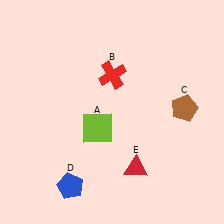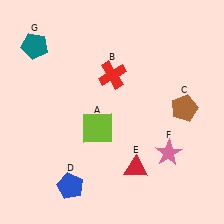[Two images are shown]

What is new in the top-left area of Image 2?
A teal pentagon (G) was added in the top-left area of Image 2.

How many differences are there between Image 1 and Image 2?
There are 2 differences between the two images.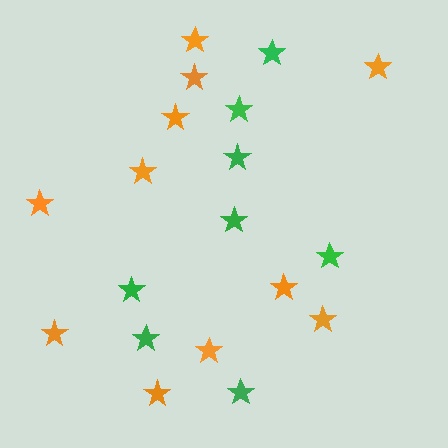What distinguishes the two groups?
There are 2 groups: one group of green stars (8) and one group of orange stars (11).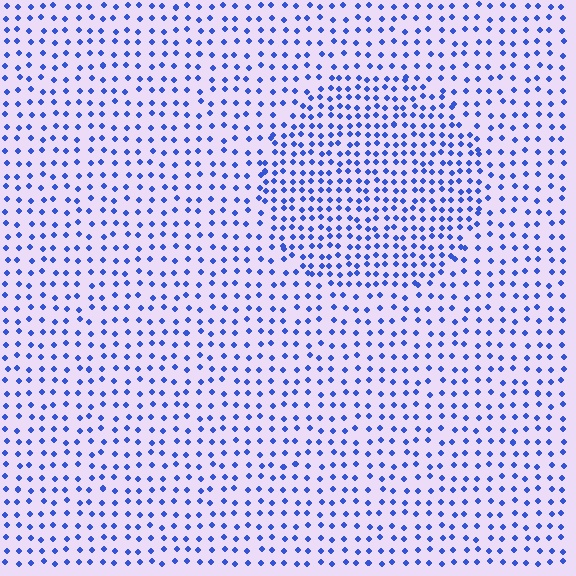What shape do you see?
I see a circle.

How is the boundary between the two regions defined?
The boundary is defined by a change in element density (approximately 1.7x ratio). All elements are the same color, size, and shape.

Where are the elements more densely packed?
The elements are more densely packed inside the circle boundary.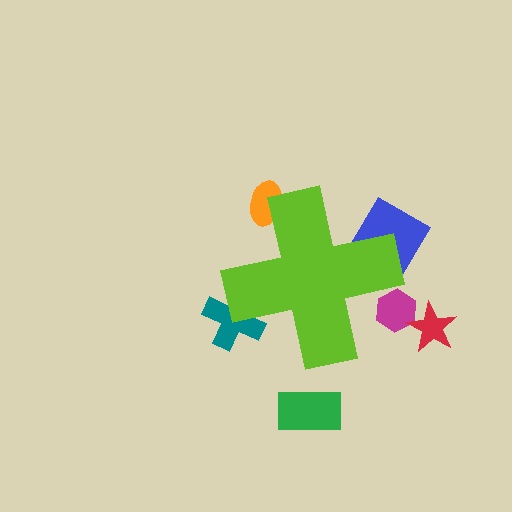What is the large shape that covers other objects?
A lime cross.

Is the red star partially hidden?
No, the red star is fully visible.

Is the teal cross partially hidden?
Yes, the teal cross is partially hidden behind the lime cross.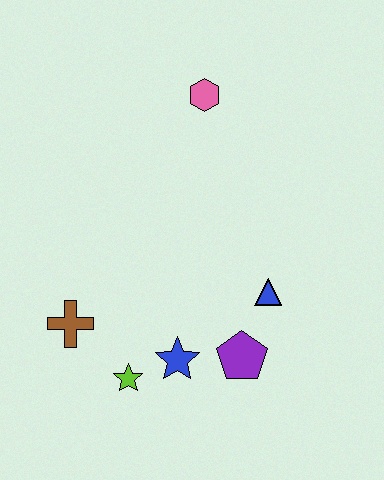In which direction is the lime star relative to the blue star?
The lime star is to the left of the blue star.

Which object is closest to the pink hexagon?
The blue triangle is closest to the pink hexagon.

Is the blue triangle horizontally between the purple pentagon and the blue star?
No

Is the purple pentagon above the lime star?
Yes